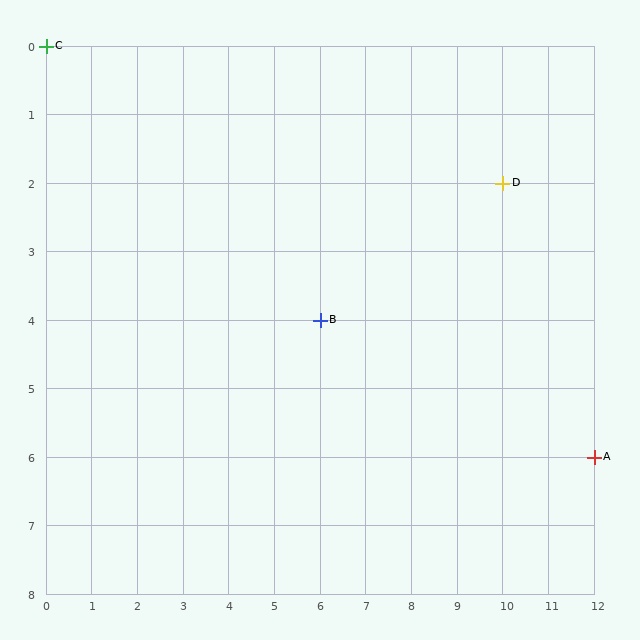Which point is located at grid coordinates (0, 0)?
Point C is at (0, 0).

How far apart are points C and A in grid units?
Points C and A are 12 columns and 6 rows apart (about 13.4 grid units diagonally).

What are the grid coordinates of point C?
Point C is at grid coordinates (0, 0).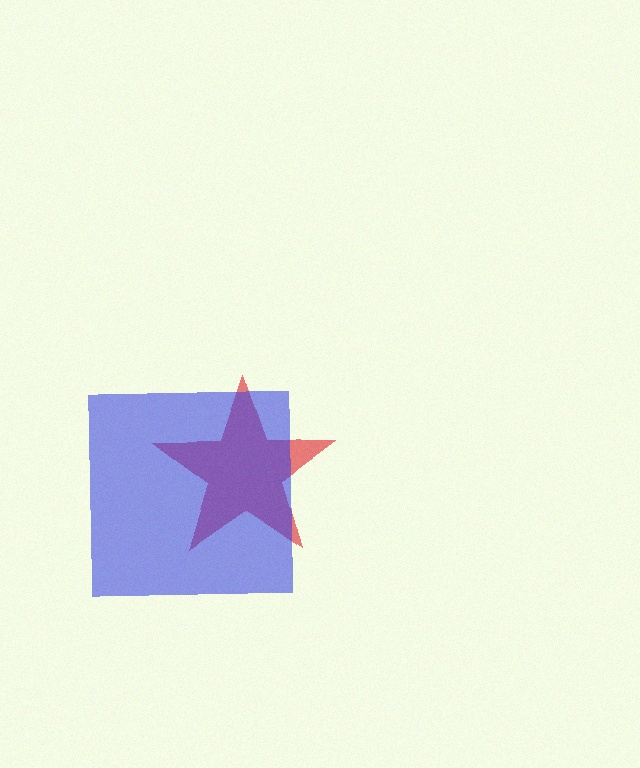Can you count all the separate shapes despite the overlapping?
Yes, there are 2 separate shapes.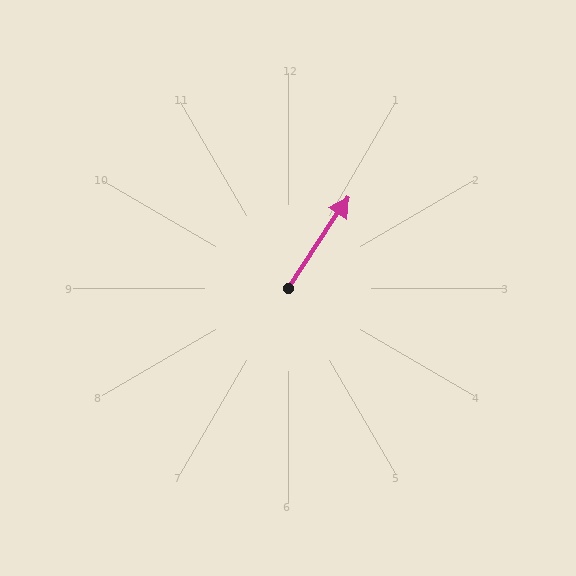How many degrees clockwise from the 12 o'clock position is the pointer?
Approximately 33 degrees.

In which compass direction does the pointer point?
Northeast.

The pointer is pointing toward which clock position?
Roughly 1 o'clock.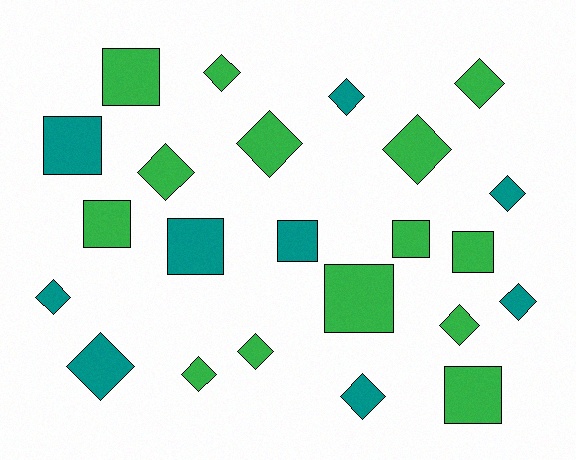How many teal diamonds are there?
There are 6 teal diamonds.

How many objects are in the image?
There are 23 objects.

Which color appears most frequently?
Green, with 14 objects.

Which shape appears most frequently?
Diamond, with 14 objects.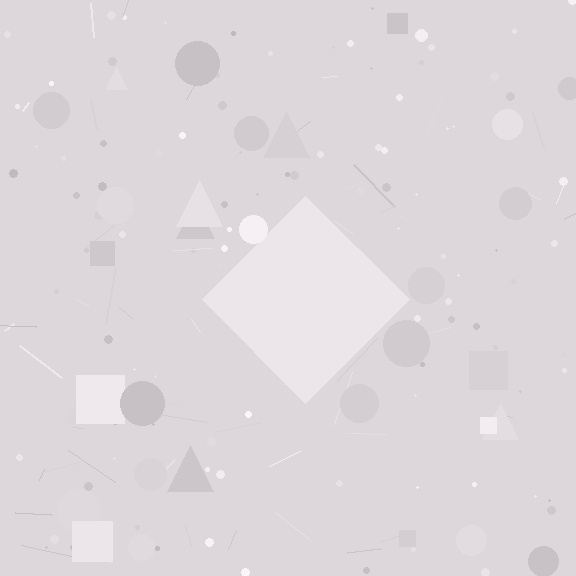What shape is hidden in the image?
A diamond is hidden in the image.